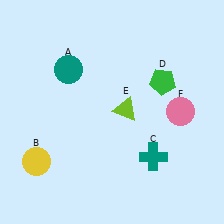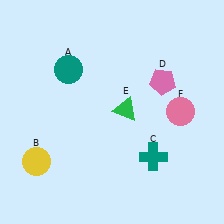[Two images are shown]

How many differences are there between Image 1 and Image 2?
There are 2 differences between the two images.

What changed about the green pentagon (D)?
In Image 1, D is green. In Image 2, it changed to pink.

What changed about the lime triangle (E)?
In Image 1, E is lime. In Image 2, it changed to green.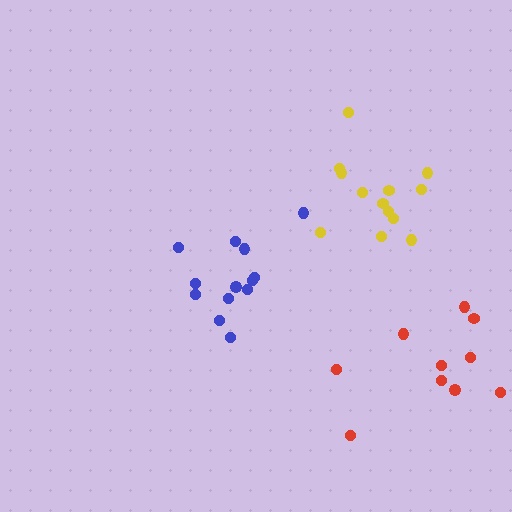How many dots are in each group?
Group 1: 13 dots, Group 2: 13 dots, Group 3: 10 dots (36 total).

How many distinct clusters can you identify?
There are 3 distinct clusters.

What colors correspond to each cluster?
The clusters are colored: yellow, blue, red.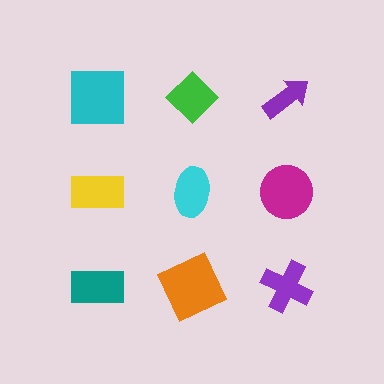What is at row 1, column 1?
A cyan square.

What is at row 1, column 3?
A purple arrow.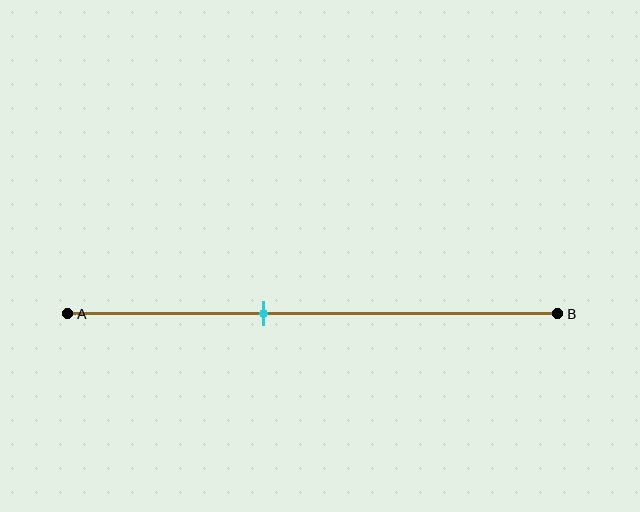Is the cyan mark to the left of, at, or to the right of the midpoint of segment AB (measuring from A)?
The cyan mark is to the left of the midpoint of segment AB.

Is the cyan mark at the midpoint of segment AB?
No, the mark is at about 40% from A, not at the 50% midpoint.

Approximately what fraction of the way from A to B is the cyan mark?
The cyan mark is approximately 40% of the way from A to B.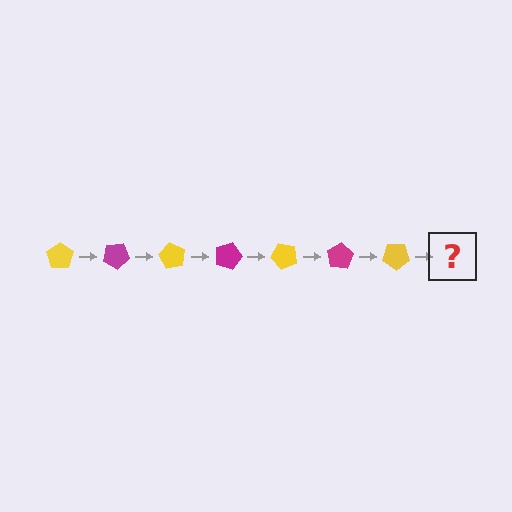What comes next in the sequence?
The next element should be a magenta pentagon, rotated 210 degrees from the start.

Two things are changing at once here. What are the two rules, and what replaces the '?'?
The two rules are that it rotates 30 degrees each step and the color cycles through yellow and magenta. The '?' should be a magenta pentagon, rotated 210 degrees from the start.